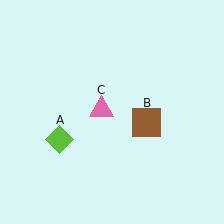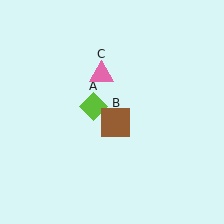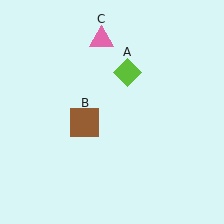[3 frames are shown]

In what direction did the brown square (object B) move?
The brown square (object B) moved left.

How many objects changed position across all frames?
3 objects changed position: lime diamond (object A), brown square (object B), pink triangle (object C).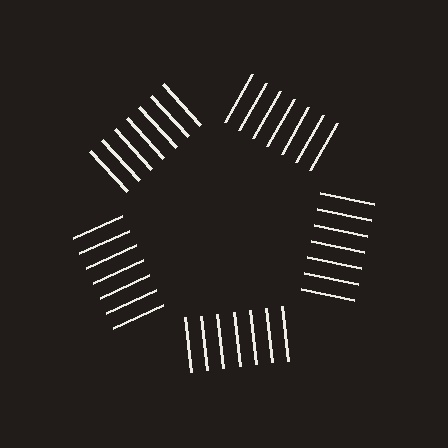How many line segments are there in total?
35 — 7 along each of the 5 edges.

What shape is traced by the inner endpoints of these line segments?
An illusory pentagon — the line segments terminate on its edges but no continuous stroke is drawn.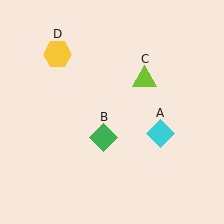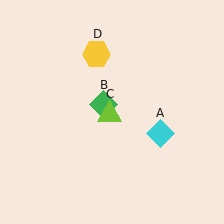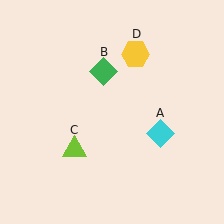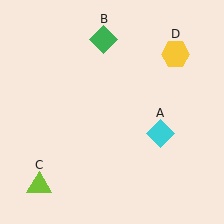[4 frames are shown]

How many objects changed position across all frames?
3 objects changed position: green diamond (object B), lime triangle (object C), yellow hexagon (object D).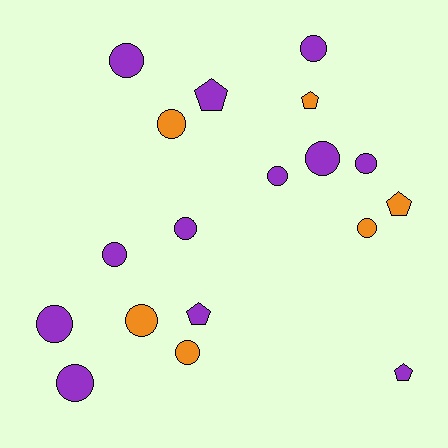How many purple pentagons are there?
There are 3 purple pentagons.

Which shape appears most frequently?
Circle, with 13 objects.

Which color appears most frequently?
Purple, with 12 objects.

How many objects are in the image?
There are 18 objects.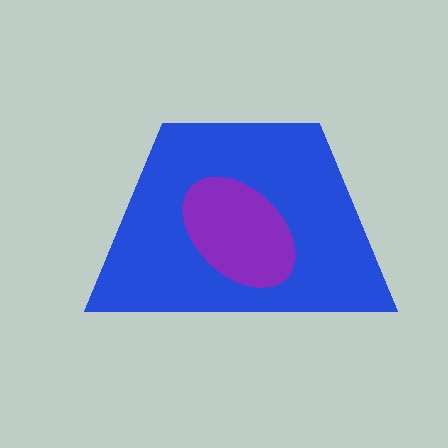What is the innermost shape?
The purple ellipse.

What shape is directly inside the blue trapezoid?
The purple ellipse.